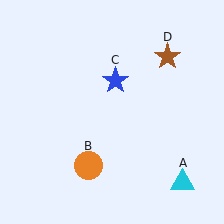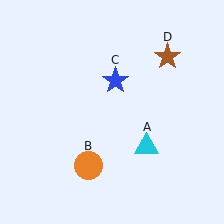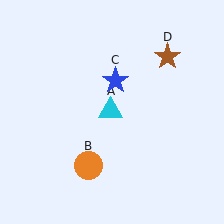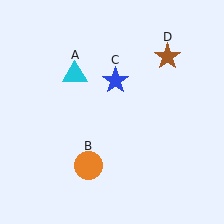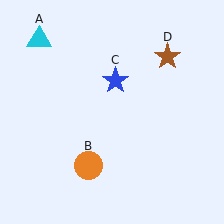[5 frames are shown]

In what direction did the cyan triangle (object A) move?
The cyan triangle (object A) moved up and to the left.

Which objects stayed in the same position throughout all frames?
Orange circle (object B) and blue star (object C) and brown star (object D) remained stationary.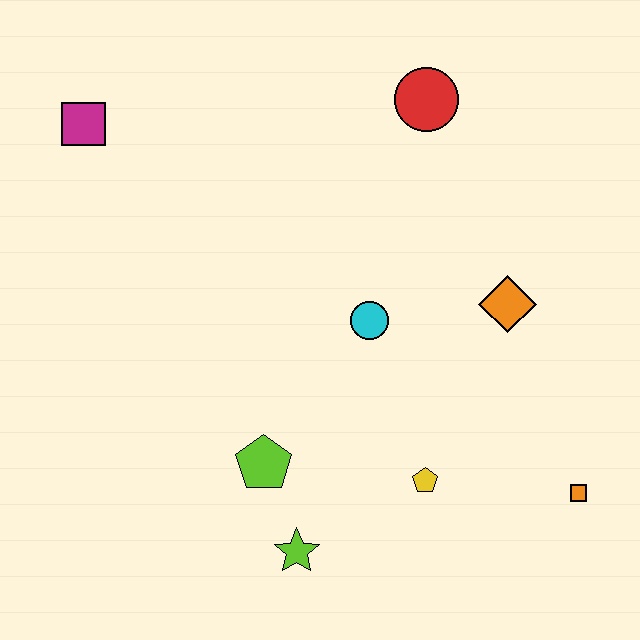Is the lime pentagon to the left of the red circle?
Yes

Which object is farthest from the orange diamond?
The magenta square is farthest from the orange diamond.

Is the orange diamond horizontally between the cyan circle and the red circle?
No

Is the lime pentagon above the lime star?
Yes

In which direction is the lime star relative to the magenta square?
The lime star is below the magenta square.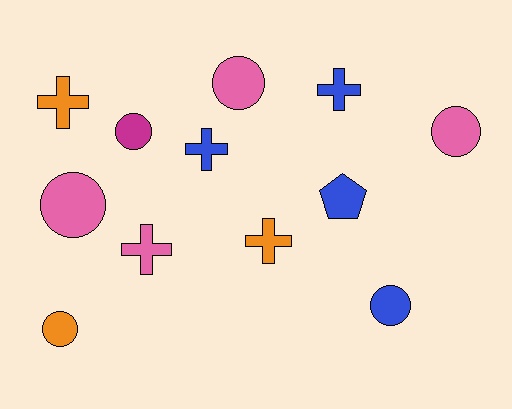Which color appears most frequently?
Pink, with 4 objects.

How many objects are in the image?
There are 12 objects.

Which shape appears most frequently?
Circle, with 6 objects.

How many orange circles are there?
There is 1 orange circle.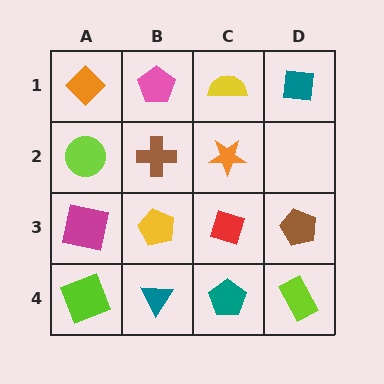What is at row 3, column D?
A brown pentagon.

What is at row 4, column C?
A teal pentagon.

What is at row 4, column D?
A lime rectangle.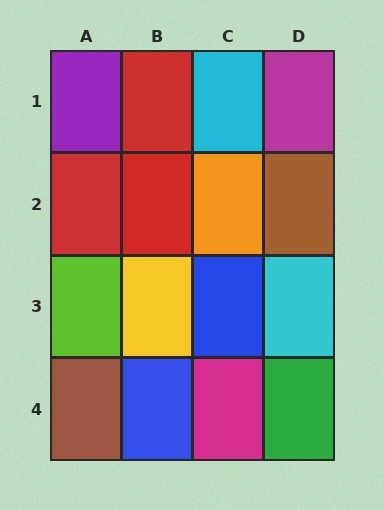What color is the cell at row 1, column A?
Purple.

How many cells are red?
3 cells are red.